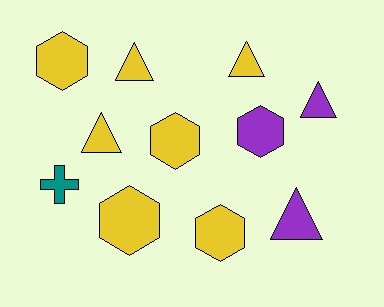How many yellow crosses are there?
There are no yellow crosses.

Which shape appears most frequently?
Triangle, with 5 objects.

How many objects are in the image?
There are 11 objects.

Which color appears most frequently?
Yellow, with 7 objects.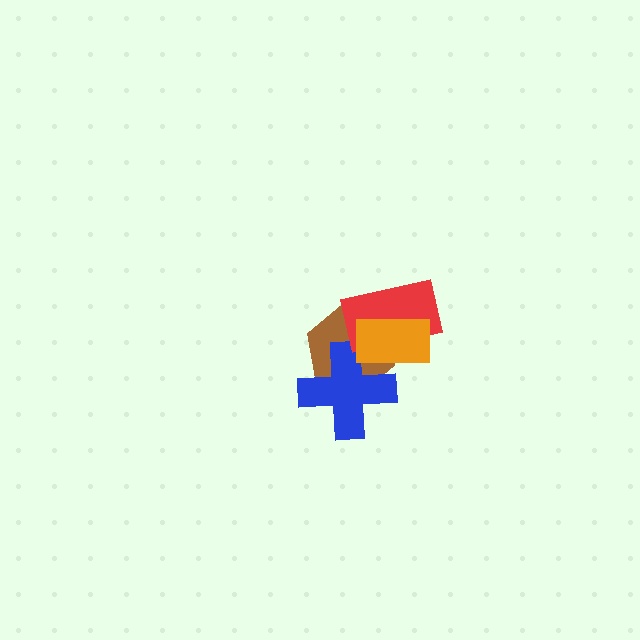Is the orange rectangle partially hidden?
No, no other shape covers it.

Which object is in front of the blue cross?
The orange rectangle is in front of the blue cross.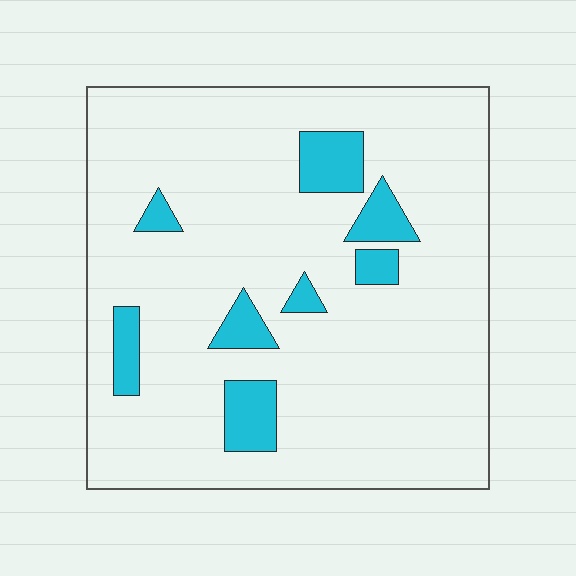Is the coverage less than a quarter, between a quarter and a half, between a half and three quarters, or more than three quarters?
Less than a quarter.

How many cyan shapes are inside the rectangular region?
8.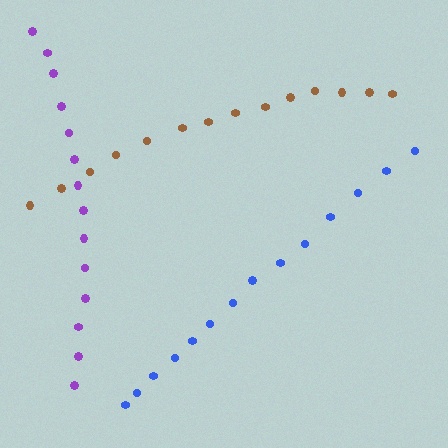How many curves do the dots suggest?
There are 3 distinct paths.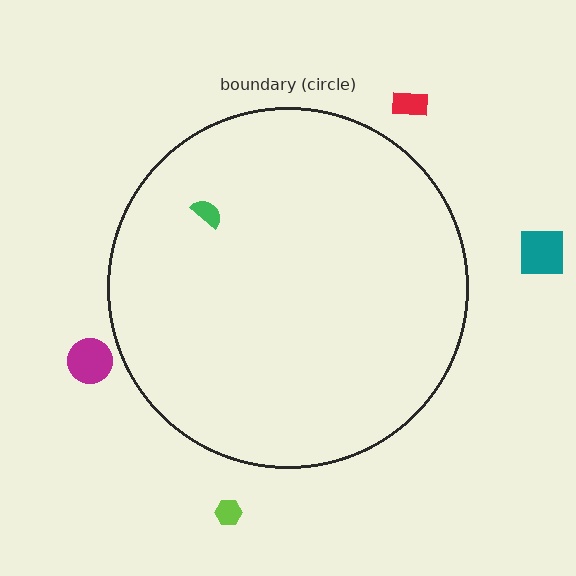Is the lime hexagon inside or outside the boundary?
Outside.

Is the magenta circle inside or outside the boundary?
Outside.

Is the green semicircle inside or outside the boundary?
Inside.